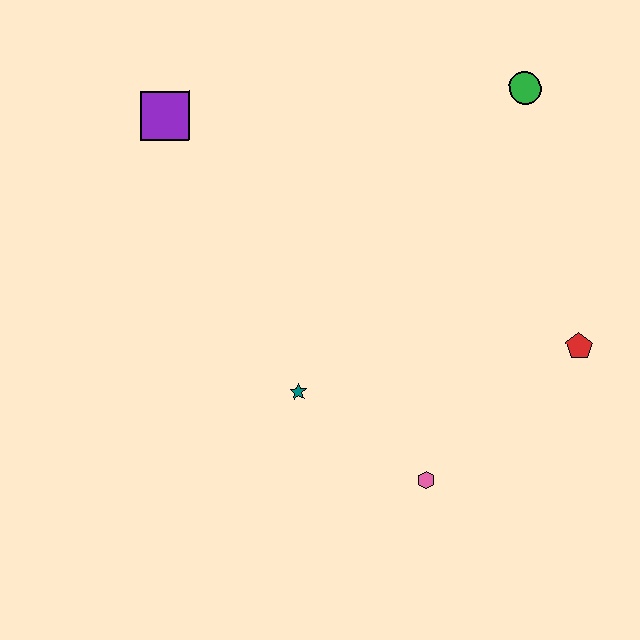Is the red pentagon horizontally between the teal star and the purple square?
No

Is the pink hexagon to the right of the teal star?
Yes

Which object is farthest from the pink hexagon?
The purple square is farthest from the pink hexagon.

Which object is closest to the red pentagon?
The pink hexagon is closest to the red pentagon.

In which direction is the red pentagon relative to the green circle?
The red pentagon is below the green circle.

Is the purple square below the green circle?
Yes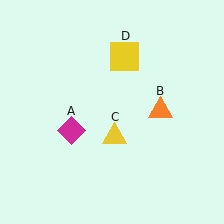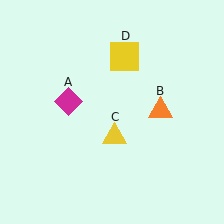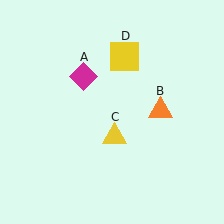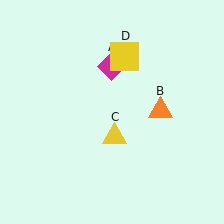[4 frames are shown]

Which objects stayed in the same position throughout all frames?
Orange triangle (object B) and yellow triangle (object C) and yellow square (object D) remained stationary.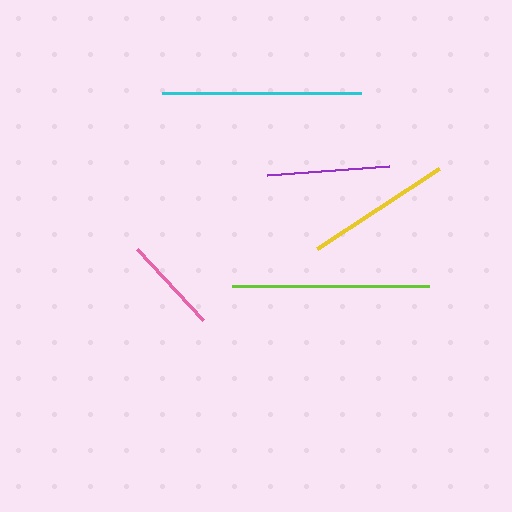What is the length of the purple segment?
The purple segment is approximately 122 pixels long.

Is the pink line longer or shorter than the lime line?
The lime line is longer than the pink line.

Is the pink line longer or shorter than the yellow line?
The yellow line is longer than the pink line.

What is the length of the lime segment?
The lime segment is approximately 198 pixels long.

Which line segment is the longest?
The cyan line is the longest at approximately 199 pixels.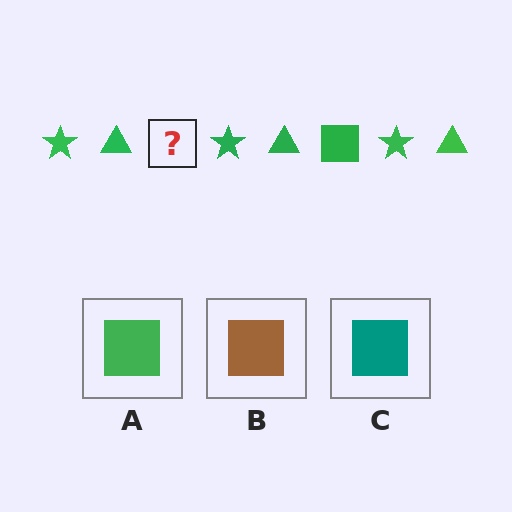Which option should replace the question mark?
Option A.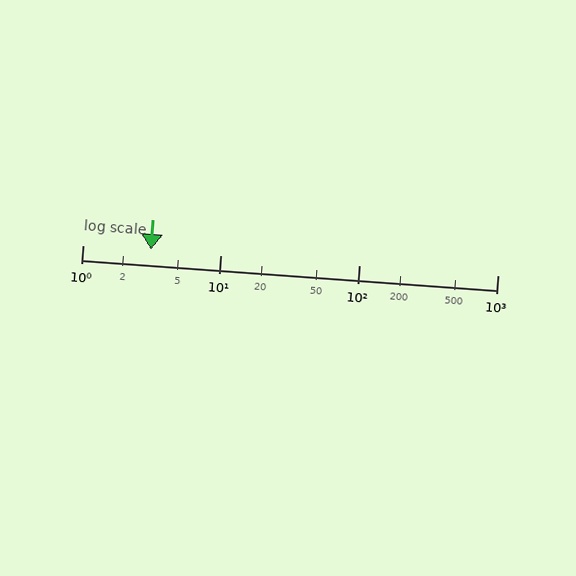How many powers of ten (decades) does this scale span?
The scale spans 3 decades, from 1 to 1000.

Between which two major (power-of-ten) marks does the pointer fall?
The pointer is between 1 and 10.